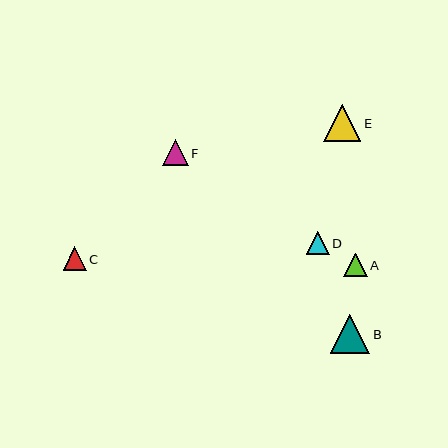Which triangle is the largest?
Triangle B is the largest with a size of approximately 39 pixels.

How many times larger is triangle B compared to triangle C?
Triangle B is approximately 1.7 times the size of triangle C.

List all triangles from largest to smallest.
From largest to smallest: B, E, F, A, C, D.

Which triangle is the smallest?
Triangle D is the smallest with a size of approximately 23 pixels.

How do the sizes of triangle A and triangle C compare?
Triangle A and triangle C are approximately the same size.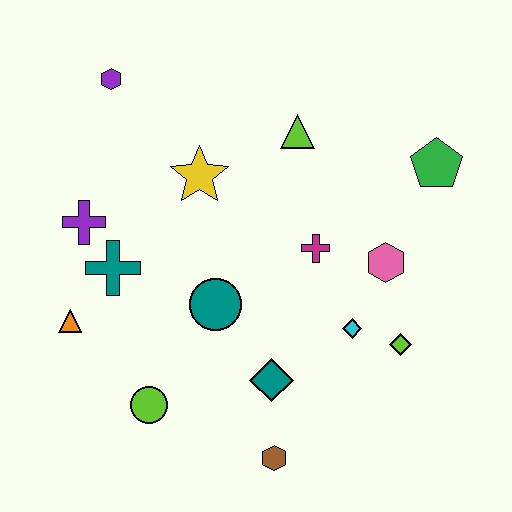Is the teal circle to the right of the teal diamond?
No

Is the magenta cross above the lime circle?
Yes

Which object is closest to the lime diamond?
The cyan diamond is closest to the lime diamond.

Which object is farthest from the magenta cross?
The purple hexagon is farthest from the magenta cross.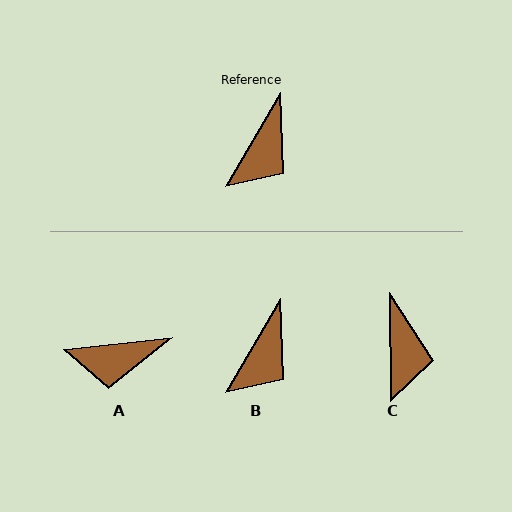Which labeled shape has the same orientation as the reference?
B.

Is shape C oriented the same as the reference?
No, it is off by about 31 degrees.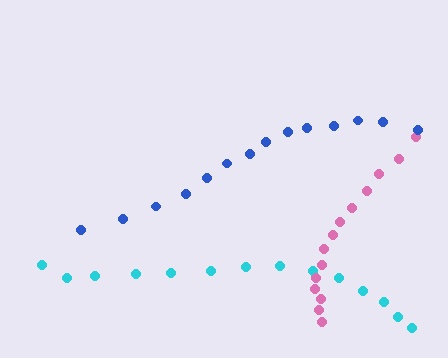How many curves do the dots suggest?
There are 3 distinct paths.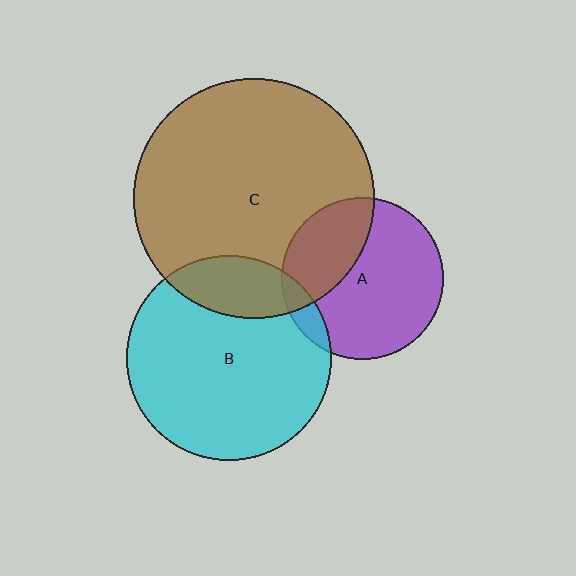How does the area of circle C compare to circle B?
Approximately 1.4 times.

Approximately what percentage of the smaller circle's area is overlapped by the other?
Approximately 35%.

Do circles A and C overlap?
Yes.